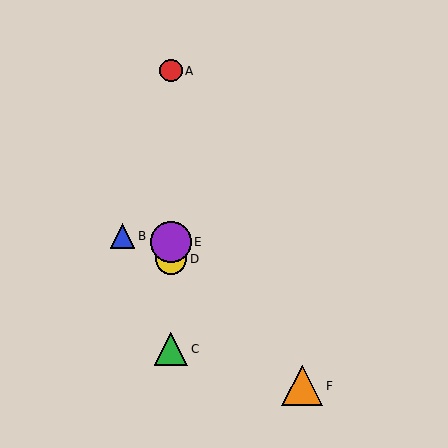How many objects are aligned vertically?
4 objects (A, C, D, E) are aligned vertically.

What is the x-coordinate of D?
Object D is at x≈171.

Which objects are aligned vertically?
Objects A, C, D, E are aligned vertically.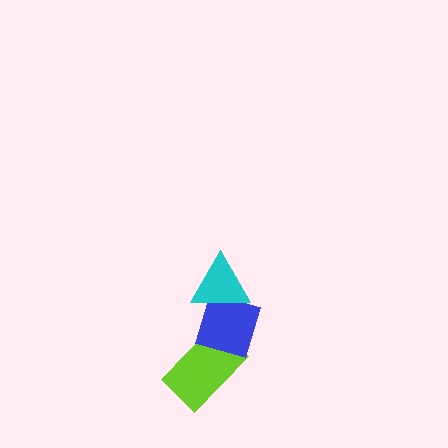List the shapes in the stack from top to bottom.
From top to bottom: the cyan triangle, the blue diamond, the lime rectangle.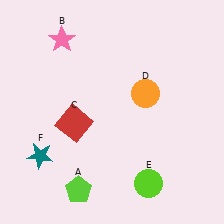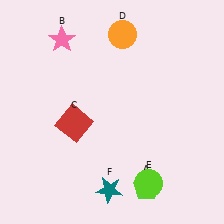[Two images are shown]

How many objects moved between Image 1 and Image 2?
3 objects moved between the two images.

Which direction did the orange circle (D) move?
The orange circle (D) moved up.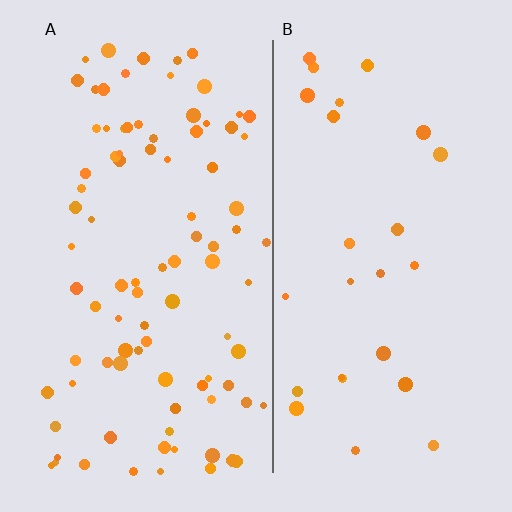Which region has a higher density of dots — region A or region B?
A (the left).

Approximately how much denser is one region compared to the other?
Approximately 3.3× — region A over region B.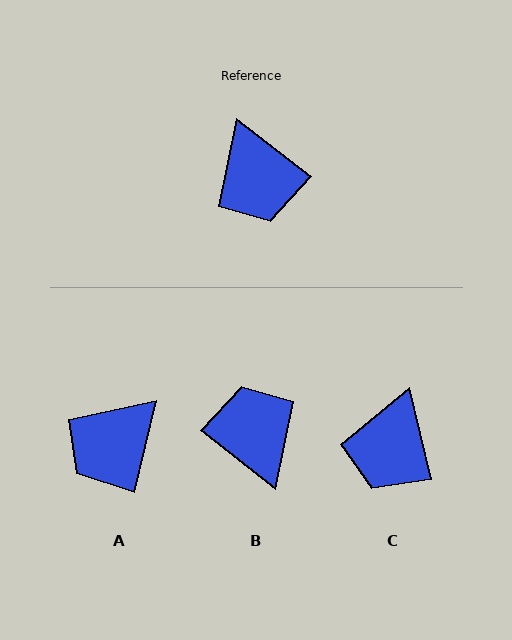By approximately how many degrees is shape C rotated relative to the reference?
Approximately 39 degrees clockwise.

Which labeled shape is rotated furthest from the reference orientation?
B, about 179 degrees away.